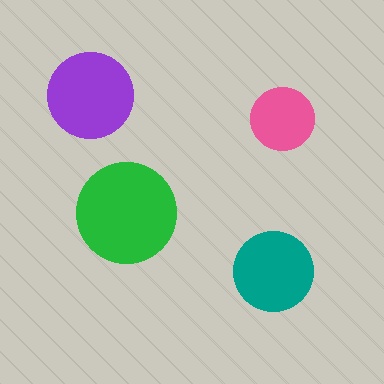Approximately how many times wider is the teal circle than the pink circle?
About 1.5 times wider.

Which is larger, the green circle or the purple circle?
The green one.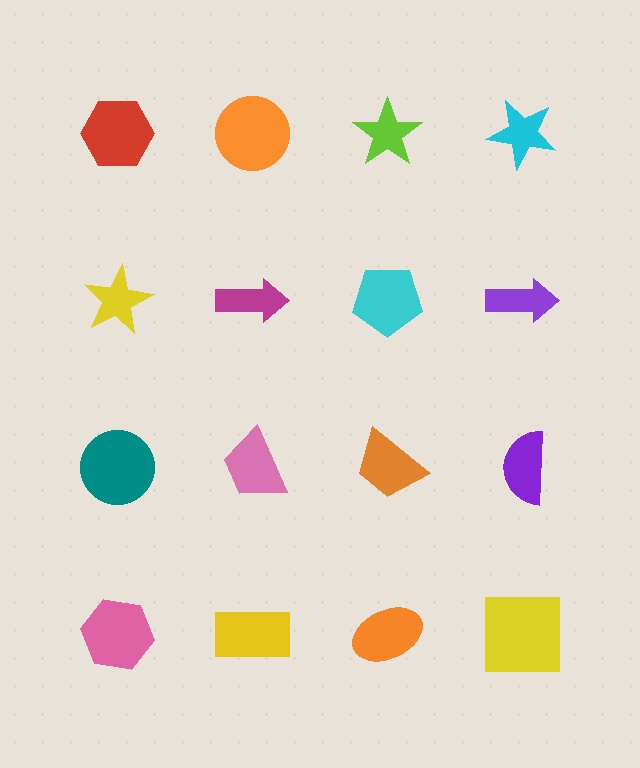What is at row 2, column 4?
A purple arrow.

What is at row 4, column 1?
A pink hexagon.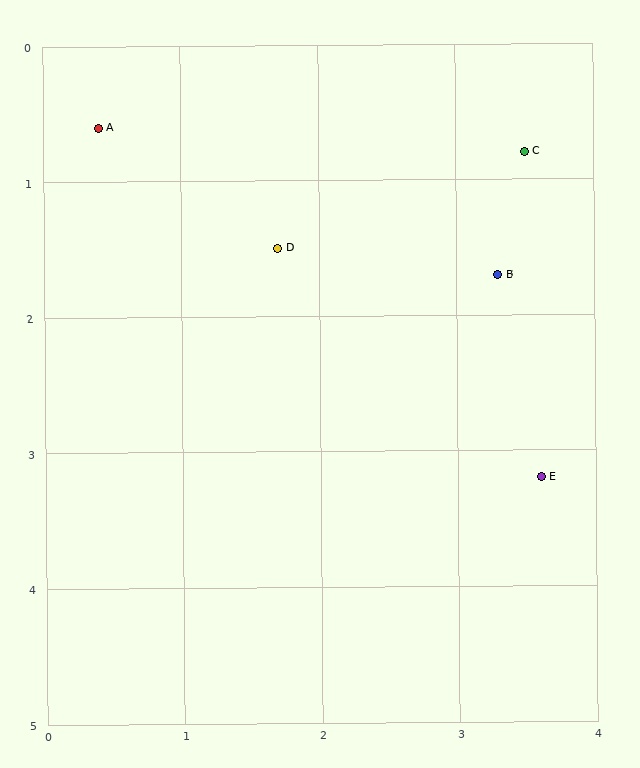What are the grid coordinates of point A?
Point A is at approximately (0.4, 0.6).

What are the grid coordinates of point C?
Point C is at approximately (3.5, 0.8).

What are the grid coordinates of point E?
Point E is at approximately (3.6, 3.2).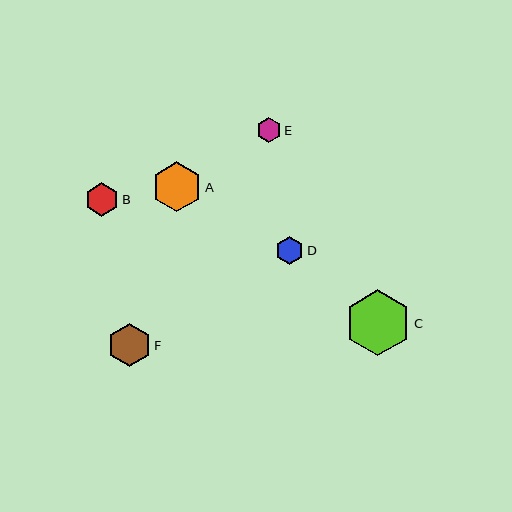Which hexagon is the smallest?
Hexagon E is the smallest with a size of approximately 24 pixels.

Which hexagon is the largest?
Hexagon C is the largest with a size of approximately 66 pixels.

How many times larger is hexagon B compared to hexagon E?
Hexagon B is approximately 1.4 times the size of hexagon E.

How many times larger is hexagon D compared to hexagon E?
Hexagon D is approximately 1.2 times the size of hexagon E.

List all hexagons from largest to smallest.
From largest to smallest: C, A, F, B, D, E.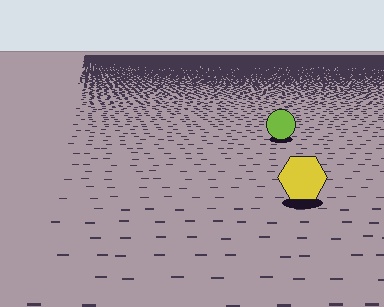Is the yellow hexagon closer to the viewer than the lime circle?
Yes. The yellow hexagon is closer — you can tell from the texture gradient: the ground texture is coarser near it.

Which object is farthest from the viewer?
The lime circle is farthest from the viewer. It appears smaller and the ground texture around it is denser.